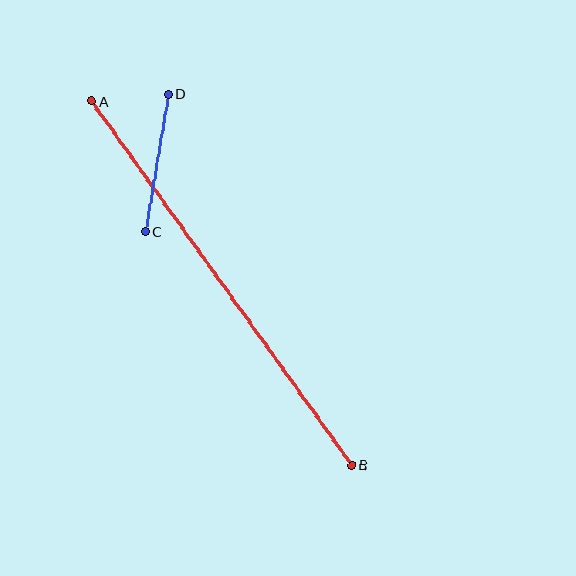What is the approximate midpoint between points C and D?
The midpoint is at approximately (157, 163) pixels.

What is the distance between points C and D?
The distance is approximately 140 pixels.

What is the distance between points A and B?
The distance is approximately 448 pixels.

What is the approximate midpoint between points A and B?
The midpoint is at approximately (222, 283) pixels.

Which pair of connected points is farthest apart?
Points A and B are farthest apart.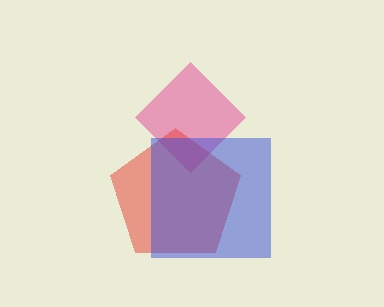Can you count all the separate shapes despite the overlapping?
Yes, there are 3 separate shapes.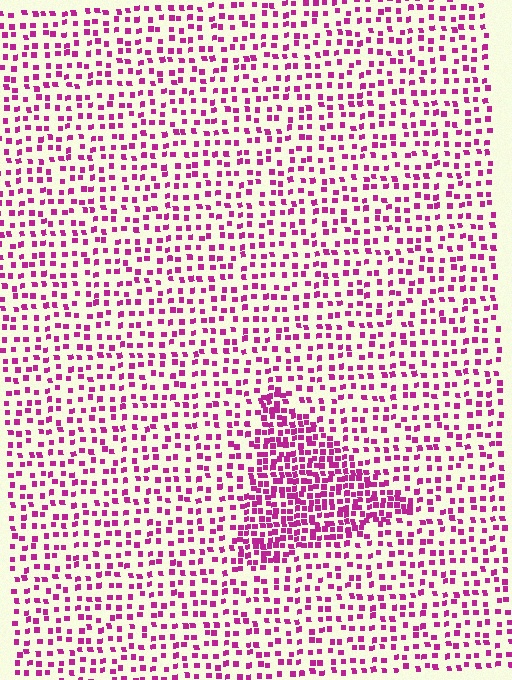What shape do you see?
I see a triangle.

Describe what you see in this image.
The image contains small magenta elements arranged at two different densities. A triangle-shaped region is visible where the elements are more densely packed than the surrounding area.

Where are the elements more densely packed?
The elements are more densely packed inside the triangle boundary.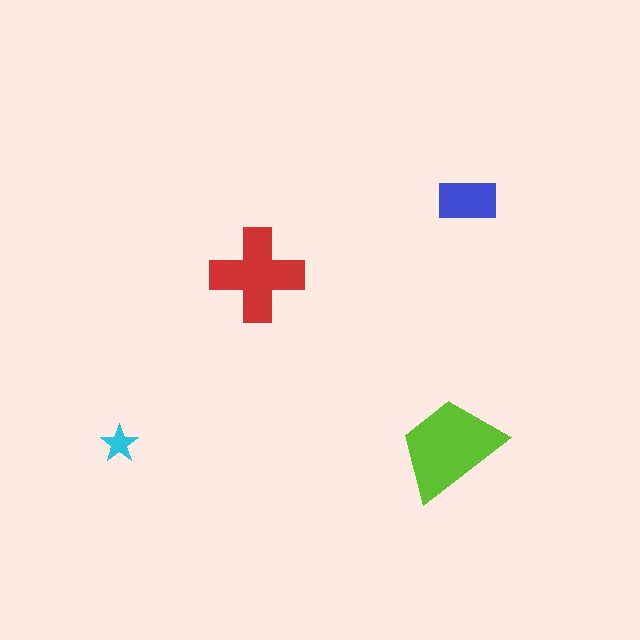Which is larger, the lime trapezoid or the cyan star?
The lime trapezoid.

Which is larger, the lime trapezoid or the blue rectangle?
The lime trapezoid.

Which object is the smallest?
The cyan star.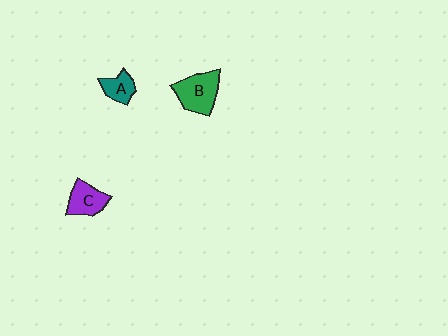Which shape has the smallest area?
Shape A (teal).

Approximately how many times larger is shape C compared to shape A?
Approximately 1.4 times.